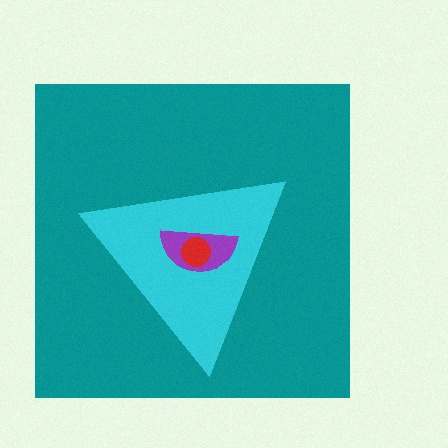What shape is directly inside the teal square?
The cyan triangle.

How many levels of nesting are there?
4.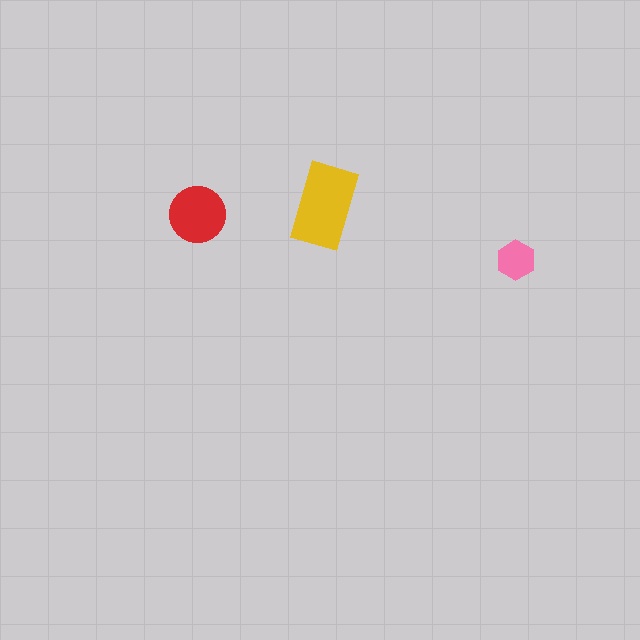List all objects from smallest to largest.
The pink hexagon, the red circle, the yellow rectangle.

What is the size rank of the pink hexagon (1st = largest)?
3rd.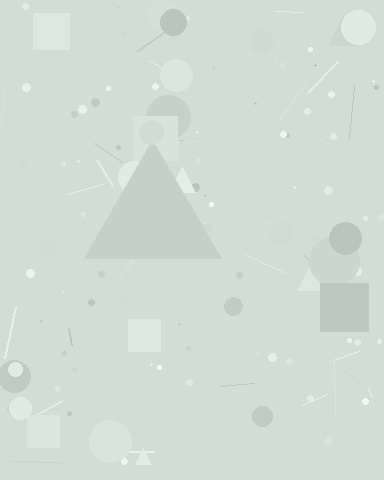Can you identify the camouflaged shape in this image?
The camouflaged shape is a triangle.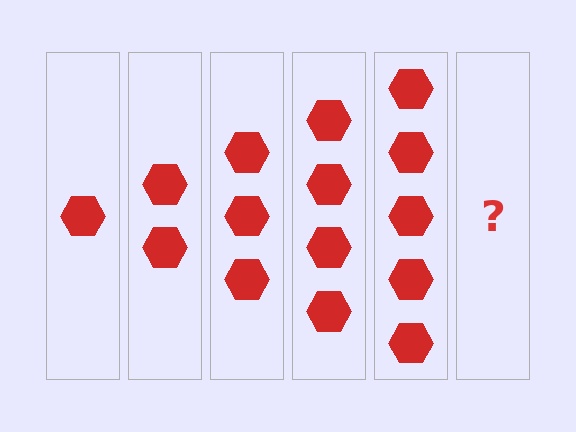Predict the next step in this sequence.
The next step is 6 hexagons.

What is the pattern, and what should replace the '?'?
The pattern is that each step adds one more hexagon. The '?' should be 6 hexagons.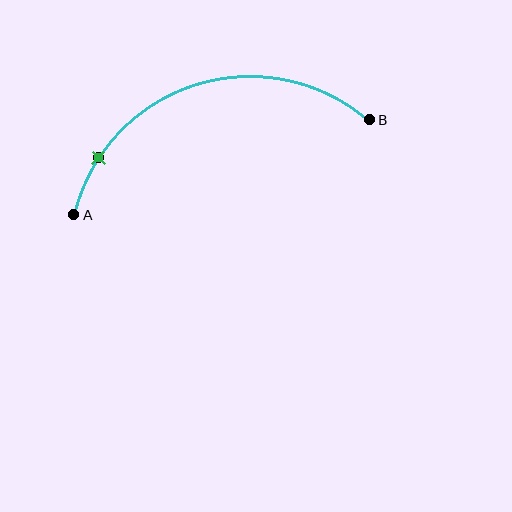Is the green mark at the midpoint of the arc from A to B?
No. The green mark lies on the arc but is closer to endpoint A. The arc midpoint would be at the point on the curve equidistant along the arc from both A and B.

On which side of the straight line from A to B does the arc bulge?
The arc bulges above the straight line connecting A and B.